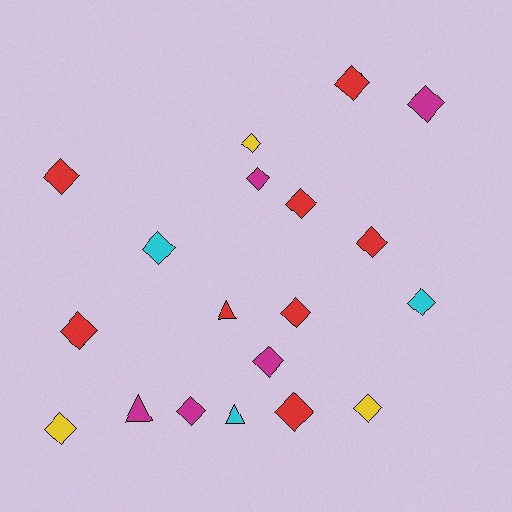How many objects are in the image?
There are 19 objects.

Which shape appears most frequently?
Diamond, with 16 objects.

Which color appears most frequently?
Red, with 8 objects.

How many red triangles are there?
There is 1 red triangle.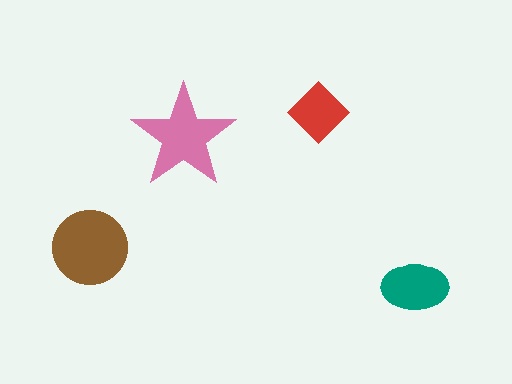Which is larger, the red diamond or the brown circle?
The brown circle.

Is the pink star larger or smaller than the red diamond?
Larger.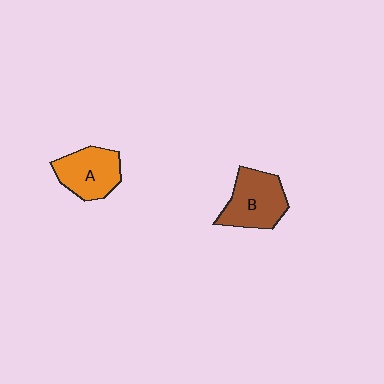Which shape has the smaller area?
Shape A (orange).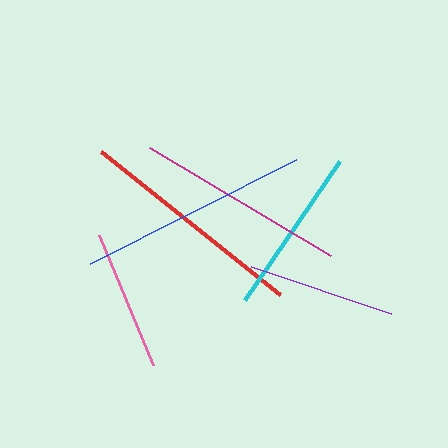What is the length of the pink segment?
The pink segment is approximately 141 pixels long.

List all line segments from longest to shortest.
From longest to shortest: blue, red, magenta, cyan, purple, pink.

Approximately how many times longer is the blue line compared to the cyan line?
The blue line is approximately 1.4 times the length of the cyan line.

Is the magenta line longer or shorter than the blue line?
The blue line is longer than the magenta line.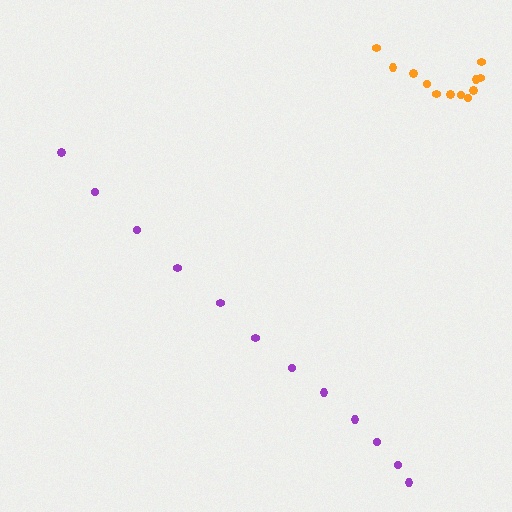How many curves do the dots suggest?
There are 2 distinct paths.